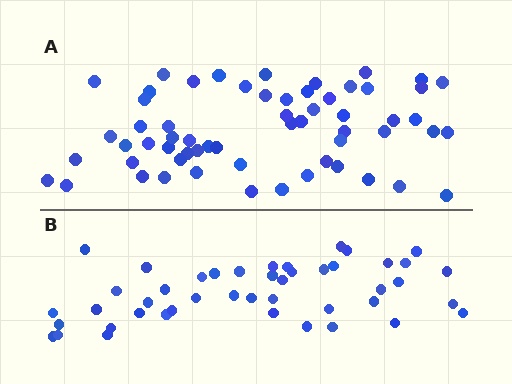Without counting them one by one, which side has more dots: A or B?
Region A (the top region) has more dots.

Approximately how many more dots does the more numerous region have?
Region A has approximately 15 more dots than region B.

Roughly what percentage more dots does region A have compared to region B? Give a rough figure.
About 35% more.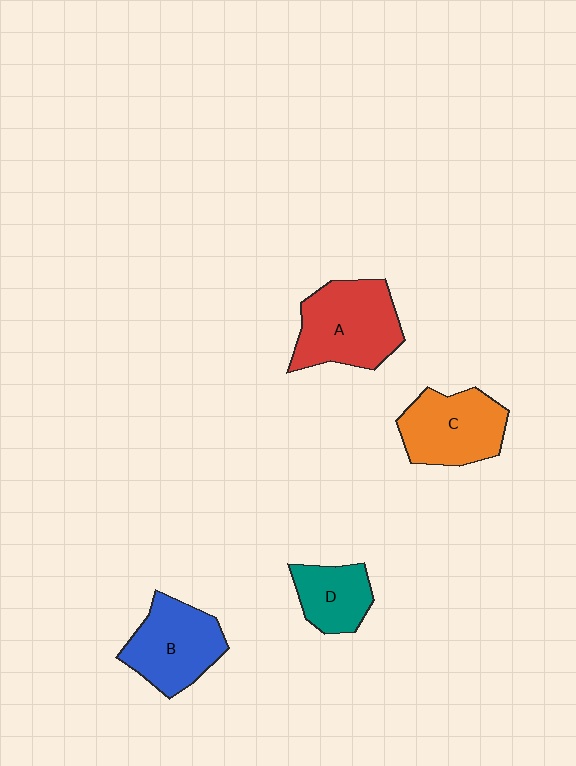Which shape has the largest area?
Shape A (red).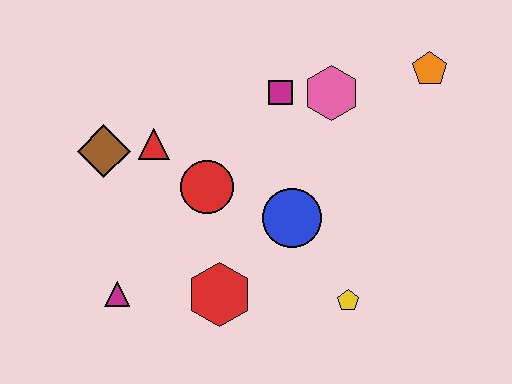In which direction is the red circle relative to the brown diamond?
The red circle is to the right of the brown diamond.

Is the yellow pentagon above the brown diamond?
No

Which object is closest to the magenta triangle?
The red hexagon is closest to the magenta triangle.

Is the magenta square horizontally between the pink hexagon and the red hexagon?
Yes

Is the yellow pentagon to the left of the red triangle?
No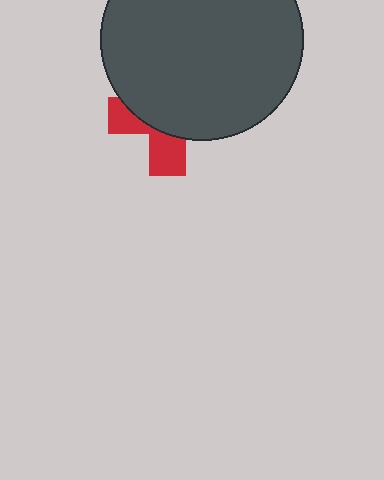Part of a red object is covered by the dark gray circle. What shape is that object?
It is a cross.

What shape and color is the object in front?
The object in front is a dark gray circle.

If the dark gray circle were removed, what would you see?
You would see the complete red cross.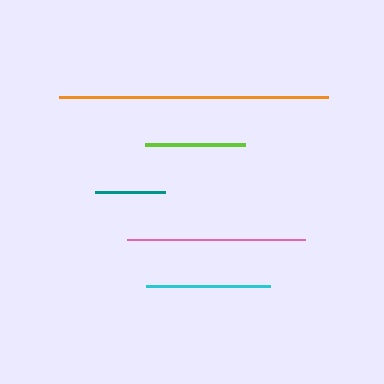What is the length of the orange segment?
The orange segment is approximately 269 pixels long.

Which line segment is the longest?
The orange line is the longest at approximately 269 pixels.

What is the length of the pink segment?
The pink segment is approximately 178 pixels long.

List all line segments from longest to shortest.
From longest to shortest: orange, pink, cyan, lime, teal.